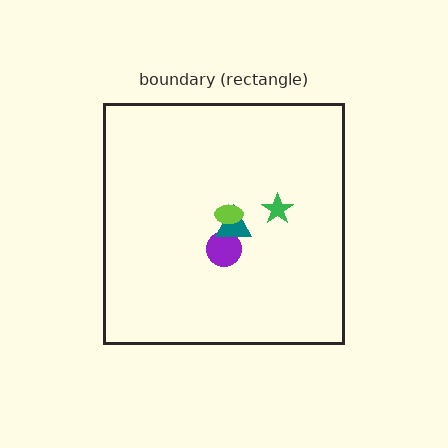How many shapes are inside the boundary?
4 inside, 0 outside.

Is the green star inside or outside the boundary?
Inside.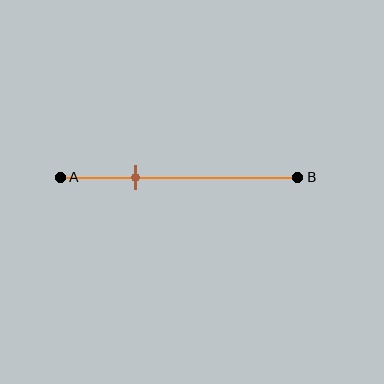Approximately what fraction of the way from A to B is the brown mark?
The brown mark is approximately 30% of the way from A to B.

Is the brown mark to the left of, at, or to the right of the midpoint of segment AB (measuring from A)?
The brown mark is to the left of the midpoint of segment AB.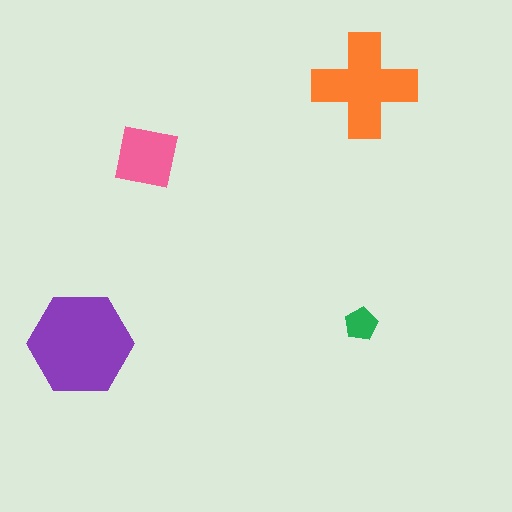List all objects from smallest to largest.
The green pentagon, the pink square, the orange cross, the purple hexagon.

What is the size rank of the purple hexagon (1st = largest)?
1st.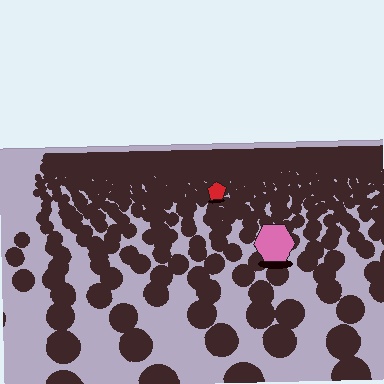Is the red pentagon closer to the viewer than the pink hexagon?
No. The pink hexagon is closer — you can tell from the texture gradient: the ground texture is coarser near it.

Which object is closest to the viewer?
The pink hexagon is closest. The texture marks near it are larger and more spread out.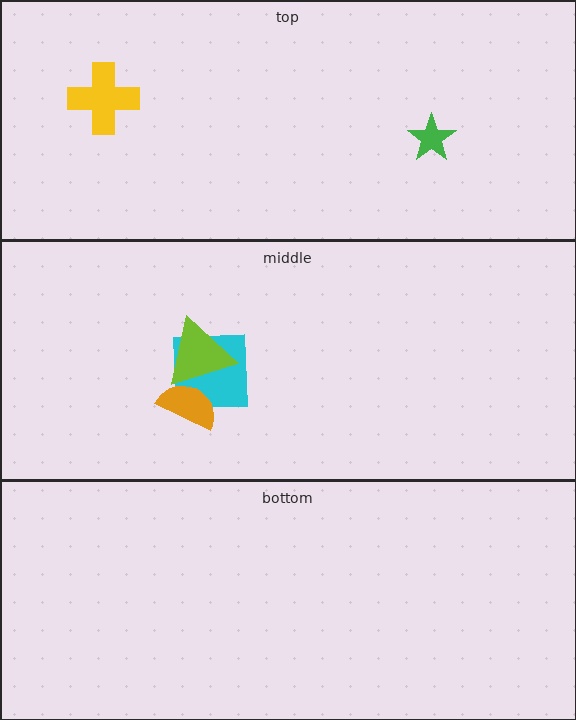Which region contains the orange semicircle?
The middle region.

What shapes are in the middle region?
The cyan square, the lime triangle, the orange semicircle.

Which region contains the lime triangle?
The middle region.